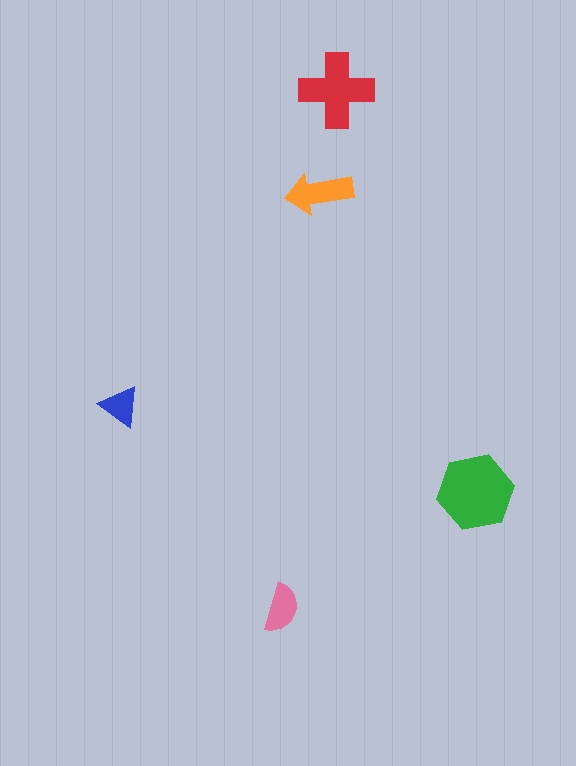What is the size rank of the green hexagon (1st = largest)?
1st.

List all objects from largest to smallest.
The green hexagon, the red cross, the orange arrow, the pink semicircle, the blue triangle.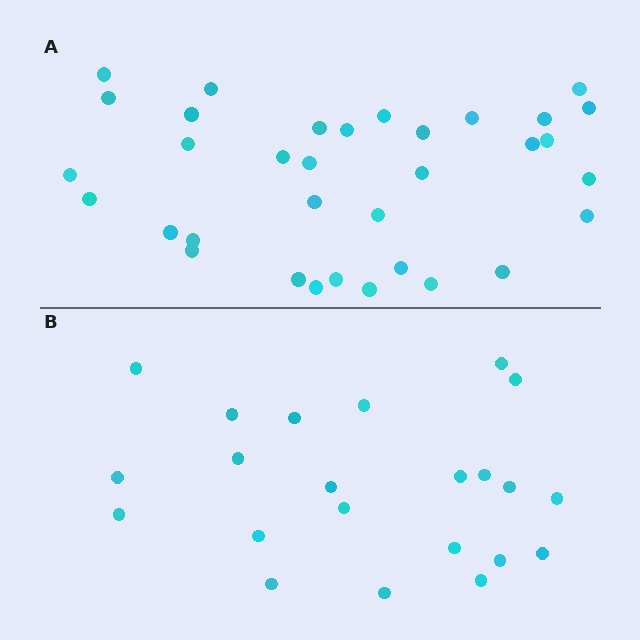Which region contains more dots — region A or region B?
Region A (the top region) has more dots.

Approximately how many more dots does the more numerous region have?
Region A has roughly 12 or so more dots than region B.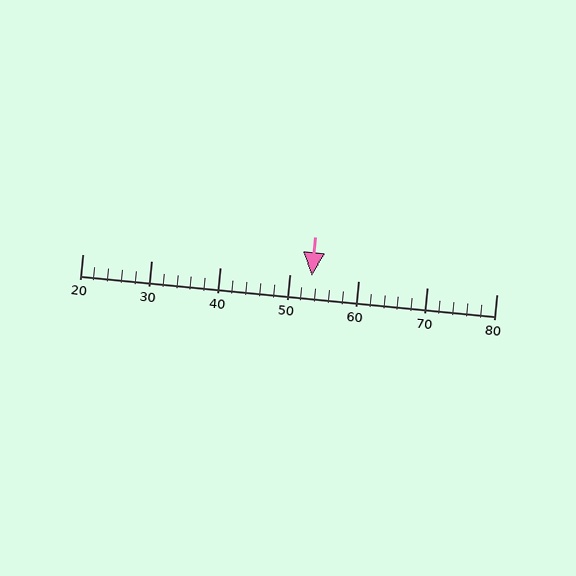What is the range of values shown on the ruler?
The ruler shows values from 20 to 80.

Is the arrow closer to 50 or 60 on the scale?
The arrow is closer to 50.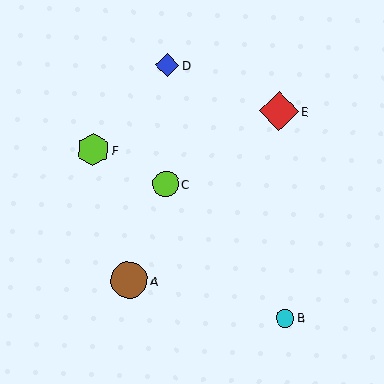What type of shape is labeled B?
Shape B is a cyan circle.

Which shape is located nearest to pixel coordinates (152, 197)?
The lime circle (labeled C) at (165, 184) is nearest to that location.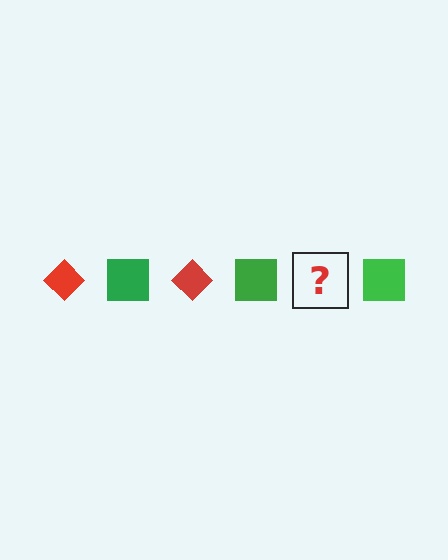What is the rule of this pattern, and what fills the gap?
The rule is that the pattern alternates between red diamond and green square. The gap should be filled with a red diamond.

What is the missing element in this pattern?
The missing element is a red diamond.